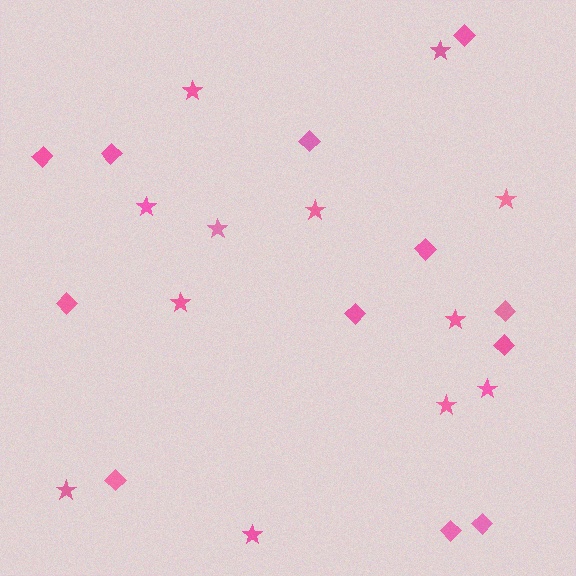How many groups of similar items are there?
There are 2 groups: one group of stars (12) and one group of diamonds (12).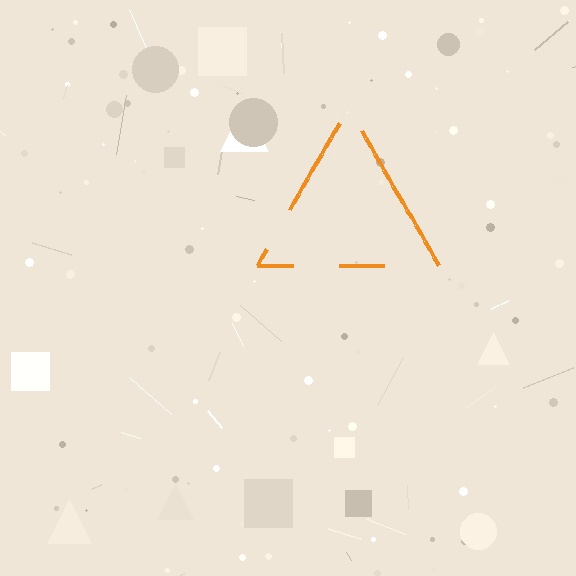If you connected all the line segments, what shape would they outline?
They would outline a triangle.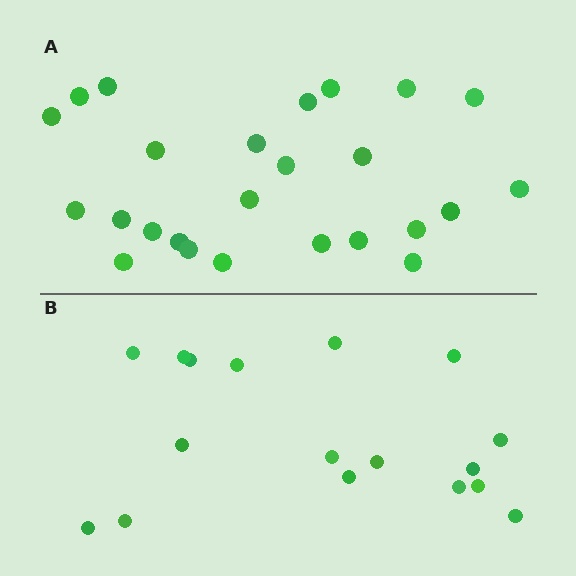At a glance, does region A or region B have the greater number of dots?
Region A (the top region) has more dots.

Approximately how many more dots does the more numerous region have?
Region A has roughly 8 or so more dots than region B.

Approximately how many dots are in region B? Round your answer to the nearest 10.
About 20 dots. (The exact count is 17, which rounds to 20.)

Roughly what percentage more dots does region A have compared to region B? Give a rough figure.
About 45% more.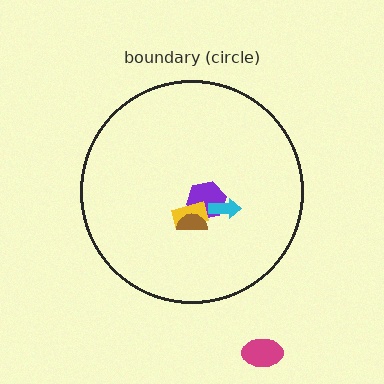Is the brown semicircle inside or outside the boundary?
Inside.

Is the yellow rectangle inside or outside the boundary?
Inside.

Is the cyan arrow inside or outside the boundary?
Inside.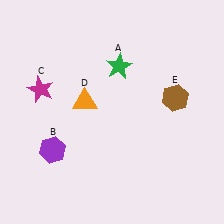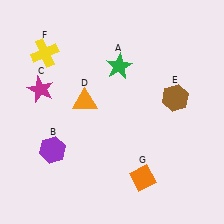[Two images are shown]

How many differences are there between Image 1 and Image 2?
There are 2 differences between the two images.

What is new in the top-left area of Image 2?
A yellow cross (F) was added in the top-left area of Image 2.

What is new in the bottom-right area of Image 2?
An orange diamond (G) was added in the bottom-right area of Image 2.